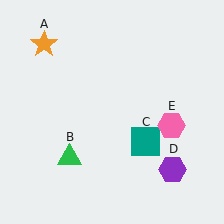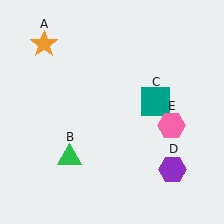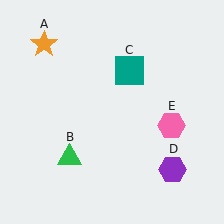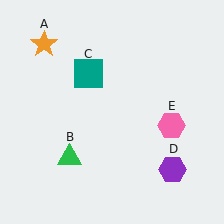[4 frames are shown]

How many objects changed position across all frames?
1 object changed position: teal square (object C).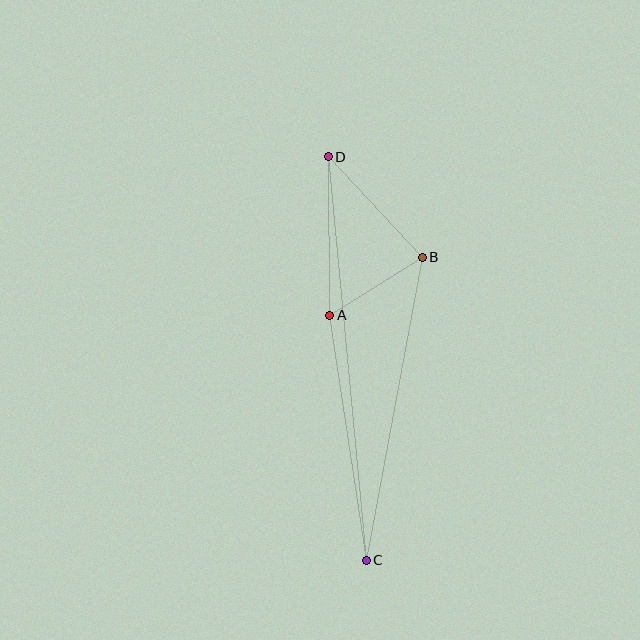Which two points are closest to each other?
Points A and B are closest to each other.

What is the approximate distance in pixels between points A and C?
The distance between A and C is approximately 248 pixels.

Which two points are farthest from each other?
Points C and D are farthest from each other.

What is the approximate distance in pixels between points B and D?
The distance between B and D is approximately 138 pixels.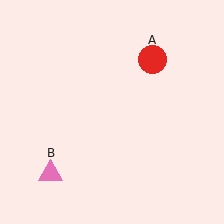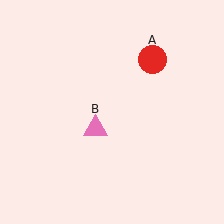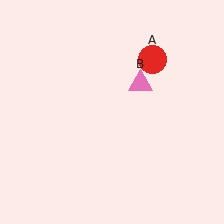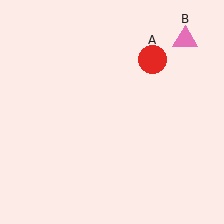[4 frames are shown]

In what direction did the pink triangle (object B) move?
The pink triangle (object B) moved up and to the right.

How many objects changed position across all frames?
1 object changed position: pink triangle (object B).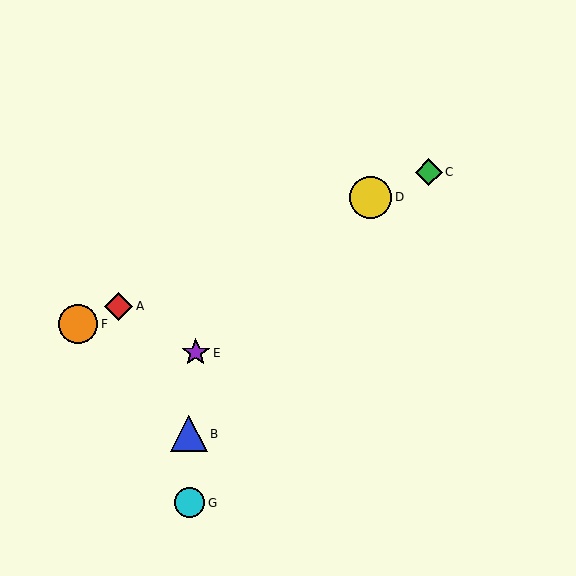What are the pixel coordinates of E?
Object E is at (196, 353).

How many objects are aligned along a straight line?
4 objects (A, C, D, F) are aligned along a straight line.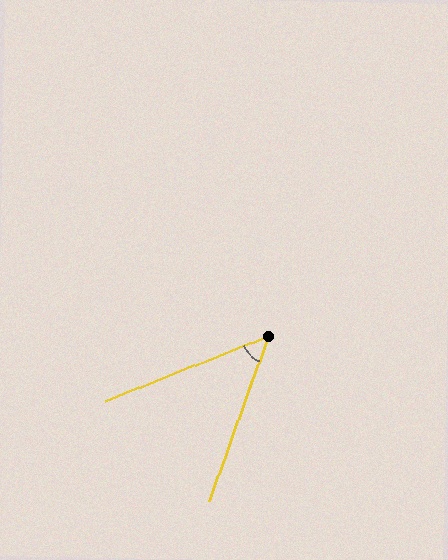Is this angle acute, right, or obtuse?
It is acute.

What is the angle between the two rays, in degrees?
Approximately 49 degrees.